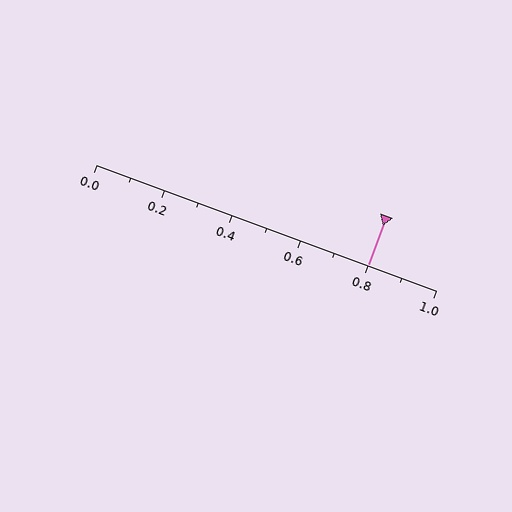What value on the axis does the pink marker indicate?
The marker indicates approximately 0.8.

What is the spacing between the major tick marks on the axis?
The major ticks are spaced 0.2 apart.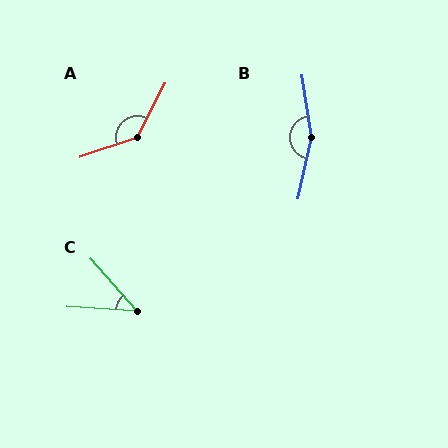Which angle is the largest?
B, at approximately 159 degrees.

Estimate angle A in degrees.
Approximately 136 degrees.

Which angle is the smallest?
C, at approximately 44 degrees.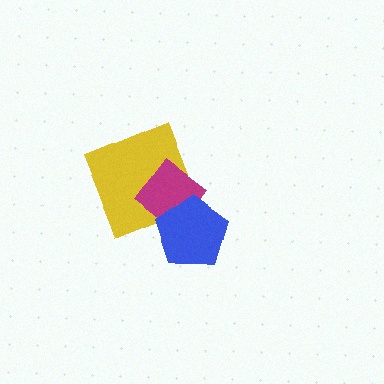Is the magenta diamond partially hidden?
Yes, it is partially covered by another shape.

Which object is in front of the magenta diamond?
The blue pentagon is in front of the magenta diamond.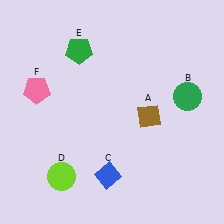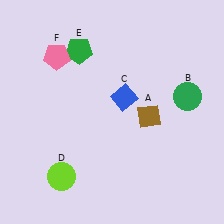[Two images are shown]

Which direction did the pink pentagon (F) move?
The pink pentagon (F) moved up.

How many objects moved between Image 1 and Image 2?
2 objects moved between the two images.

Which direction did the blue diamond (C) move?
The blue diamond (C) moved up.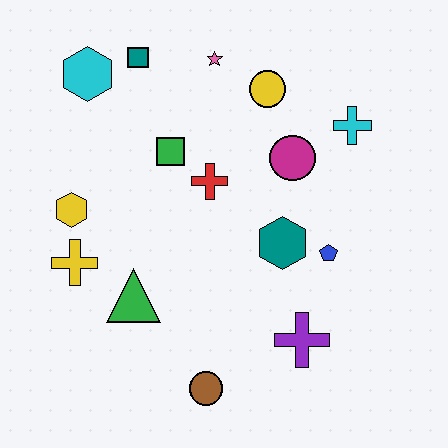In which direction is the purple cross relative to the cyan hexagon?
The purple cross is below the cyan hexagon.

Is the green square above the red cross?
Yes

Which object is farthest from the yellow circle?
The brown circle is farthest from the yellow circle.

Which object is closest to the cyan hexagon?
The teal square is closest to the cyan hexagon.